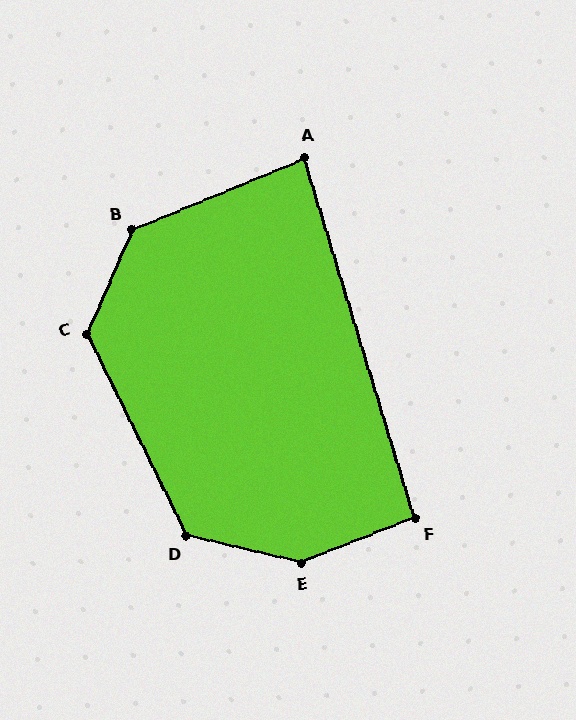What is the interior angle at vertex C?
Approximately 130 degrees (obtuse).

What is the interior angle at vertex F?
Approximately 94 degrees (approximately right).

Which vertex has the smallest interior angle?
A, at approximately 84 degrees.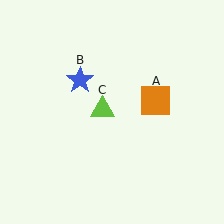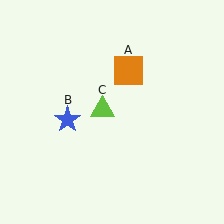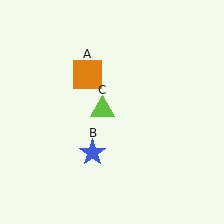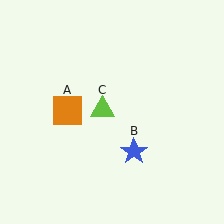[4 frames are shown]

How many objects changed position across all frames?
2 objects changed position: orange square (object A), blue star (object B).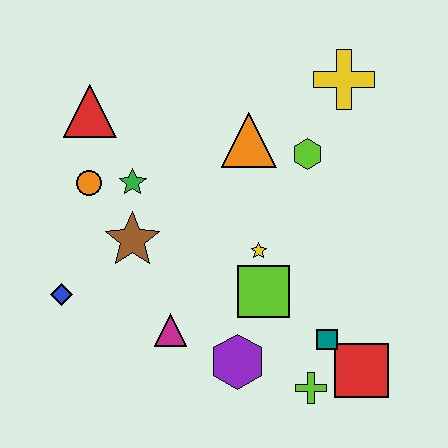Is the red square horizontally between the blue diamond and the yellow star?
No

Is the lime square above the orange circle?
No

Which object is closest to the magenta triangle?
The purple hexagon is closest to the magenta triangle.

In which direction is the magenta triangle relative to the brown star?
The magenta triangle is below the brown star.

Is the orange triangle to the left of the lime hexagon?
Yes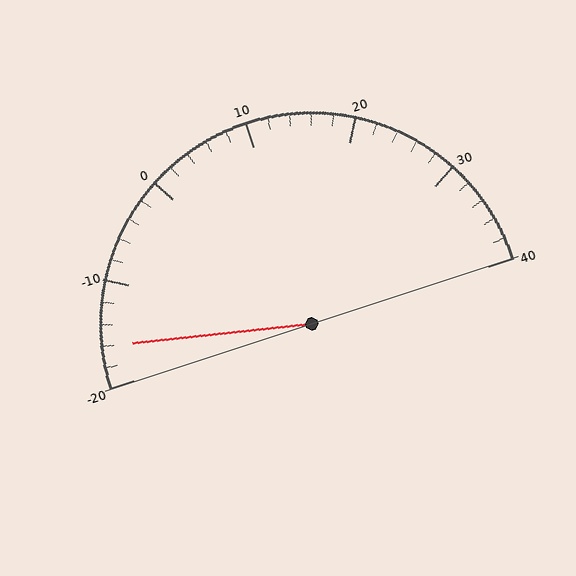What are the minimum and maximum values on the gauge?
The gauge ranges from -20 to 40.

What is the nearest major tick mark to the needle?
The nearest major tick mark is -20.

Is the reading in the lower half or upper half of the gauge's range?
The reading is in the lower half of the range (-20 to 40).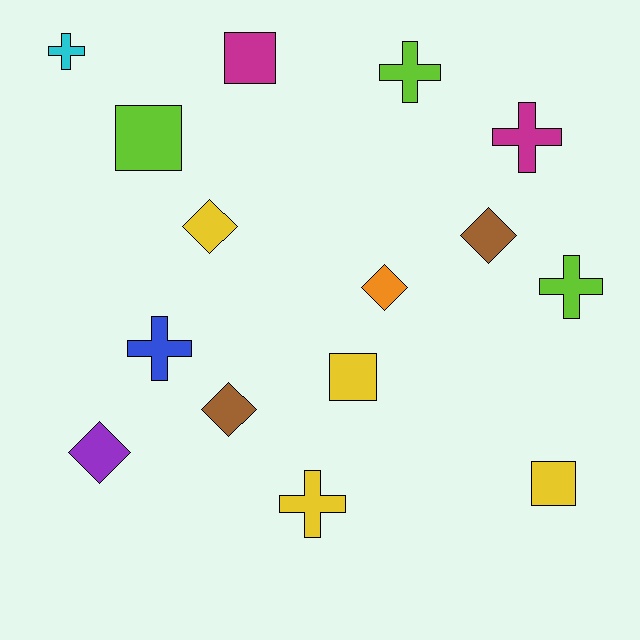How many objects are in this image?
There are 15 objects.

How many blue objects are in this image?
There is 1 blue object.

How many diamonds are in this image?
There are 5 diamonds.